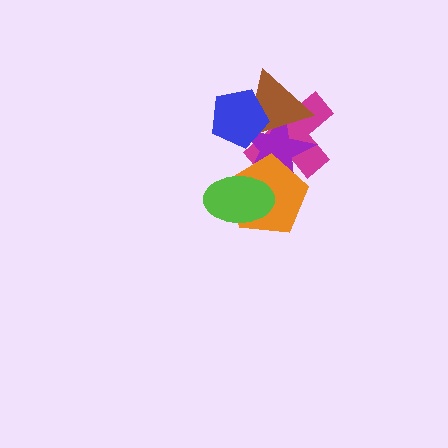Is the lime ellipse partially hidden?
No, no other shape covers it.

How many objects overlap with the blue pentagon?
3 objects overlap with the blue pentagon.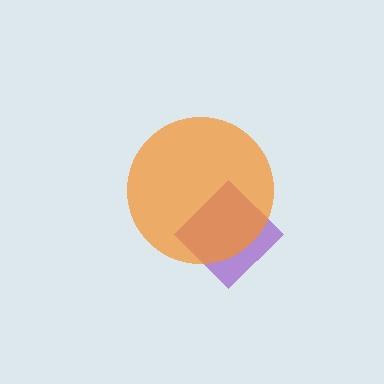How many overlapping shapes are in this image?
There are 2 overlapping shapes in the image.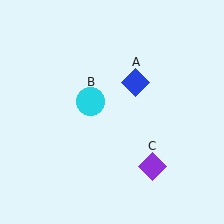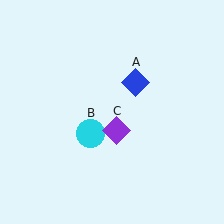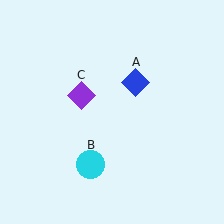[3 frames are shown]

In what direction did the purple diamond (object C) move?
The purple diamond (object C) moved up and to the left.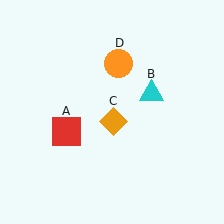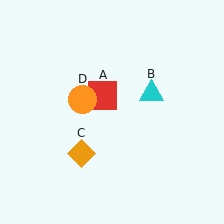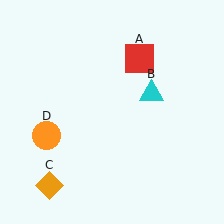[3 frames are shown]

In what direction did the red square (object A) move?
The red square (object A) moved up and to the right.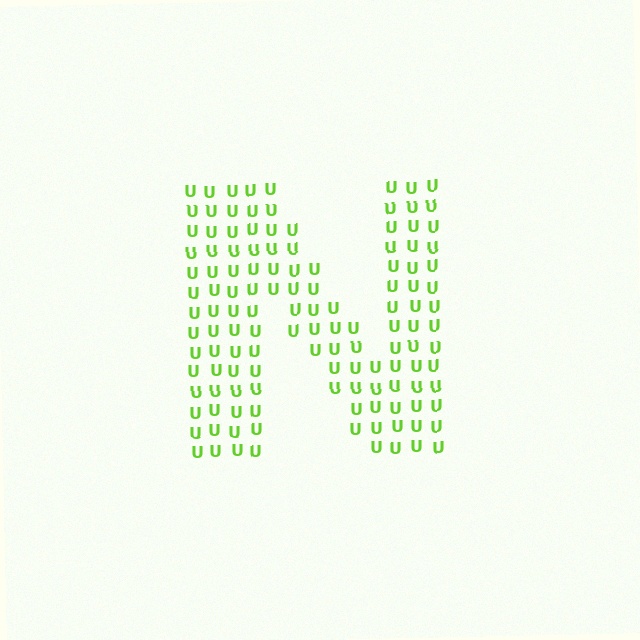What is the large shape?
The large shape is the letter N.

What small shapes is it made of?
It is made of small letter U's.